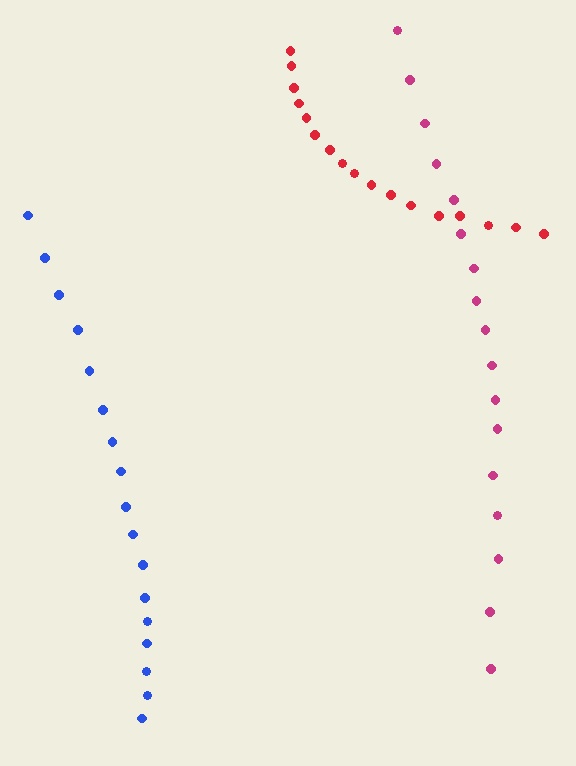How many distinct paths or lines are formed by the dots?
There are 3 distinct paths.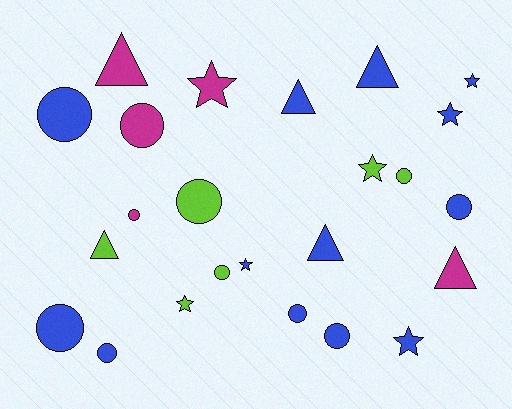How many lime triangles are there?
There is 1 lime triangle.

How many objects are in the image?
There are 24 objects.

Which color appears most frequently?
Blue, with 13 objects.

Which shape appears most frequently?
Circle, with 11 objects.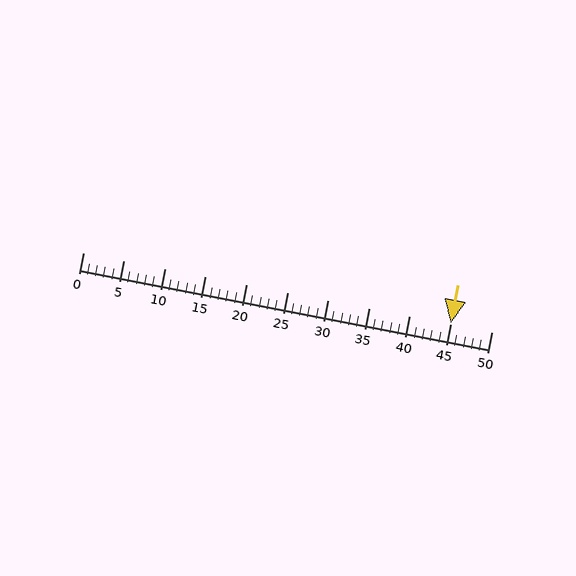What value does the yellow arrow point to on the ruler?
The yellow arrow points to approximately 45.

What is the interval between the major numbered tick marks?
The major tick marks are spaced 5 units apart.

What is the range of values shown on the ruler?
The ruler shows values from 0 to 50.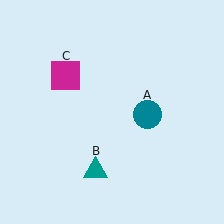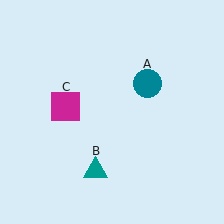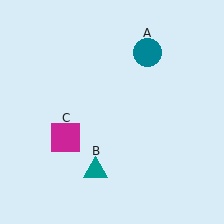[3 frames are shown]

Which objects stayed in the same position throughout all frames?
Teal triangle (object B) remained stationary.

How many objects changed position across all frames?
2 objects changed position: teal circle (object A), magenta square (object C).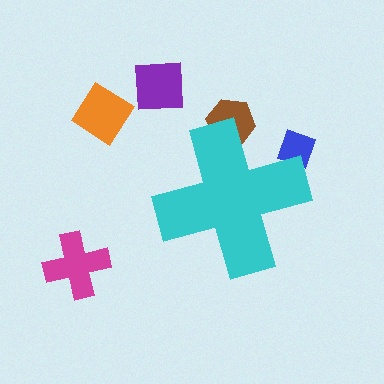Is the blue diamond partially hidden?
Yes, the blue diamond is partially hidden behind the cyan cross.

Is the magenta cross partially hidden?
No, the magenta cross is fully visible.